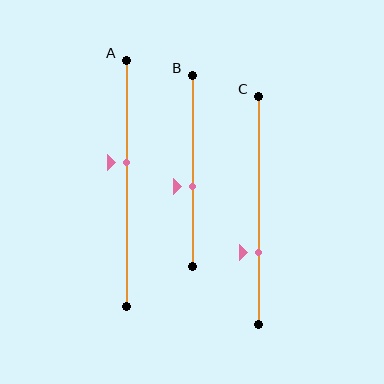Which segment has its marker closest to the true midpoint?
Segment B has its marker closest to the true midpoint.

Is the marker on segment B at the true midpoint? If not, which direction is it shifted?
No, the marker on segment B is shifted downward by about 8% of the segment length.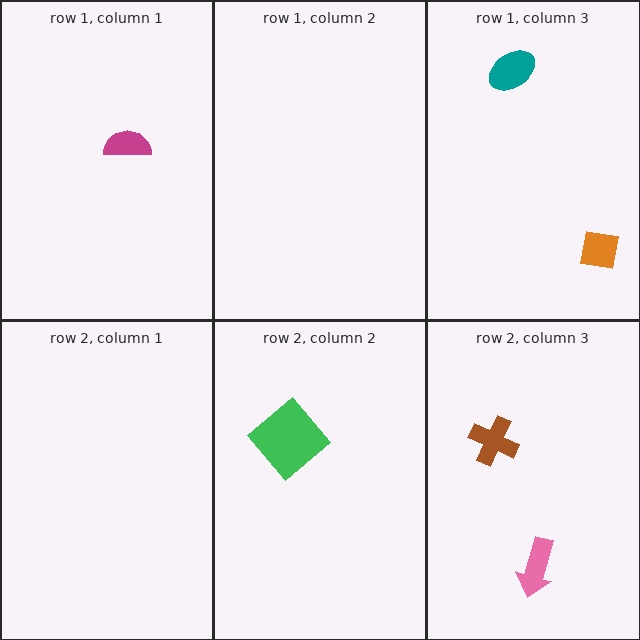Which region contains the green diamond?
The row 2, column 2 region.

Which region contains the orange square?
The row 1, column 3 region.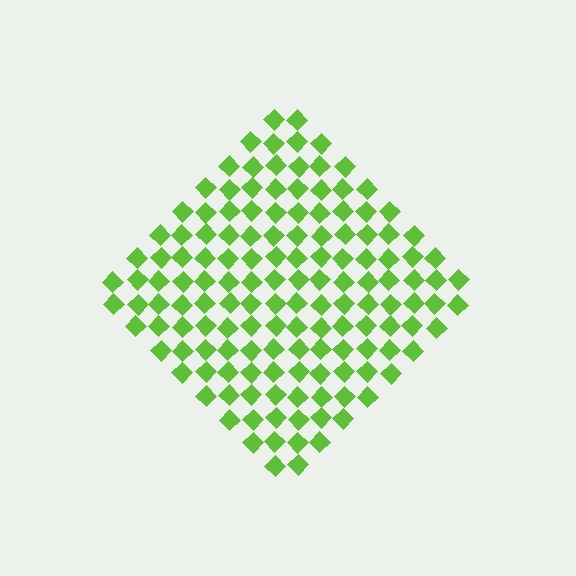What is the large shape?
The large shape is a diamond.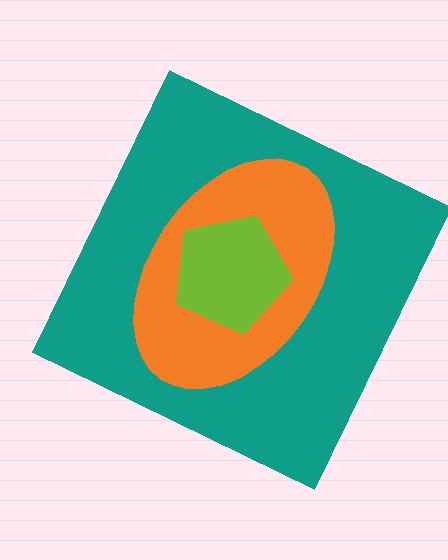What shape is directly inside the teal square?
The orange ellipse.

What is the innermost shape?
The lime pentagon.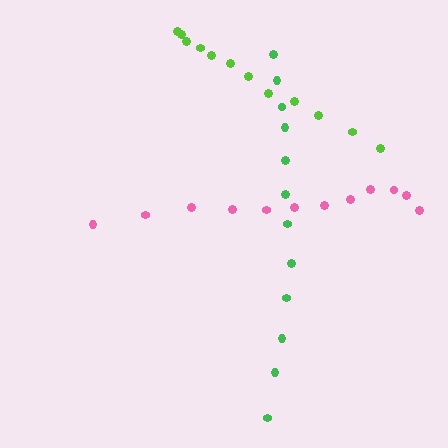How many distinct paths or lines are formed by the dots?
There are 3 distinct paths.